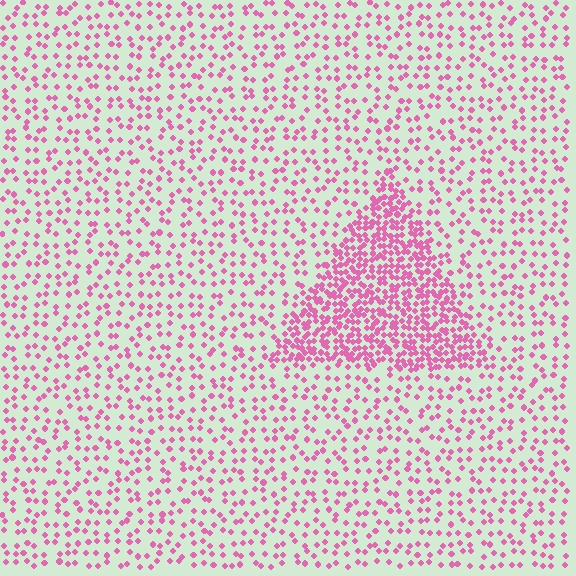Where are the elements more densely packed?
The elements are more densely packed inside the triangle boundary.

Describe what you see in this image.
The image contains small pink elements arranged at two different densities. A triangle-shaped region is visible where the elements are more densely packed than the surrounding area.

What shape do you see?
I see a triangle.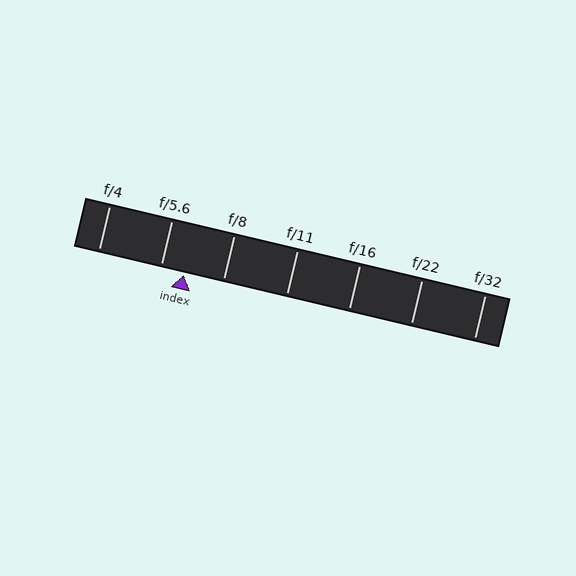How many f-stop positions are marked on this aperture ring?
There are 7 f-stop positions marked.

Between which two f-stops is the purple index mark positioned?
The index mark is between f/5.6 and f/8.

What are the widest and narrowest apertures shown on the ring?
The widest aperture shown is f/4 and the narrowest is f/32.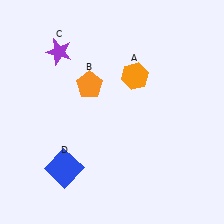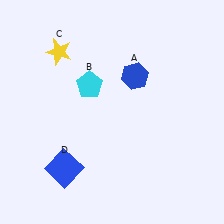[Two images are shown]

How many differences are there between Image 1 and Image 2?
There are 3 differences between the two images.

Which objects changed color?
A changed from orange to blue. B changed from orange to cyan. C changed from purple to yellow.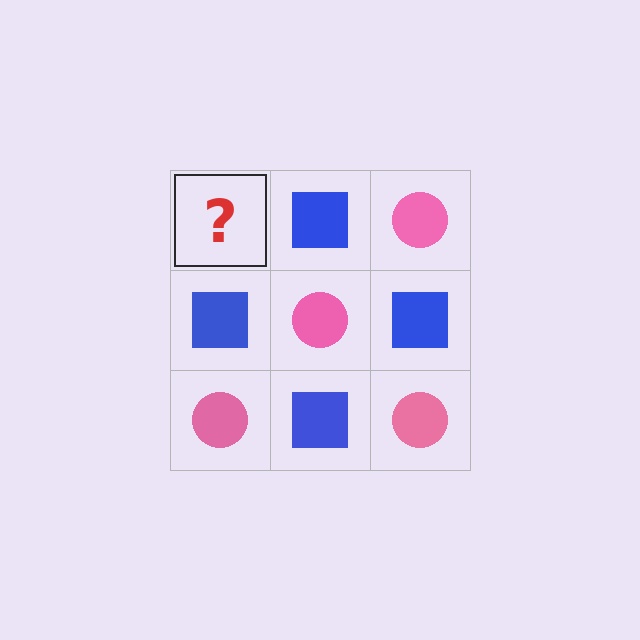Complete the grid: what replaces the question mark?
The question mark should be replaced with a pink circle.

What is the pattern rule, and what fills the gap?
The rule is that it alternates pink circle and blue square in a checkerboard pattern. The gap should be filled with a pink circle.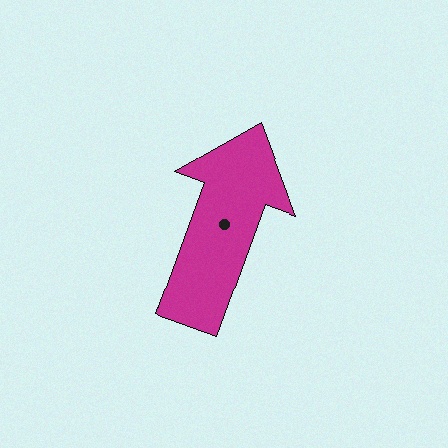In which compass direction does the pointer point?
North.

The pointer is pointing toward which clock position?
Roughly 1 o'clock.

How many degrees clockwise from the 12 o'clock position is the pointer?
Approximately 20 degrees.